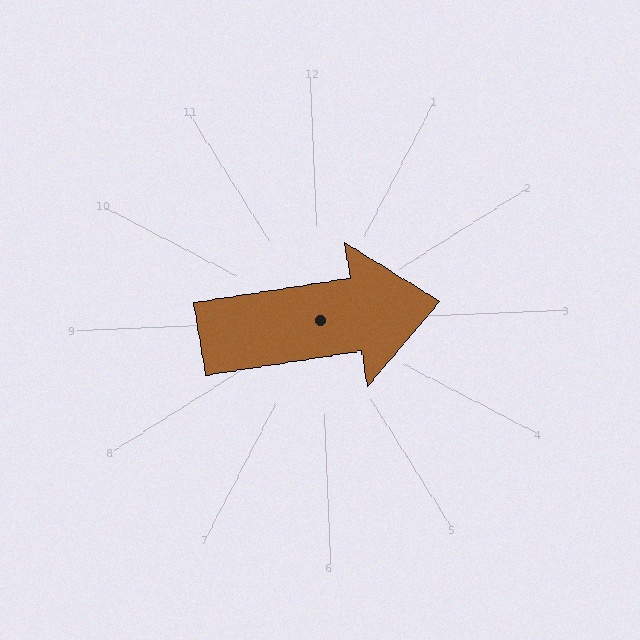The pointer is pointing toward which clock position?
Roughly 3 o'clock.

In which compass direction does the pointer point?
East.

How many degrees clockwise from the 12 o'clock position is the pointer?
Approximately 83 degrees.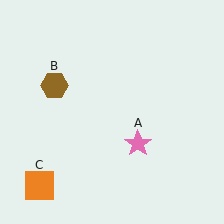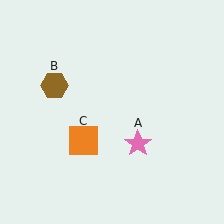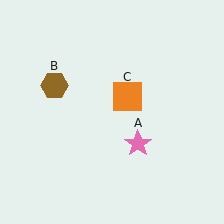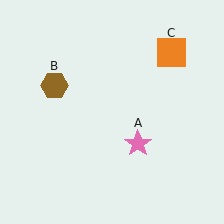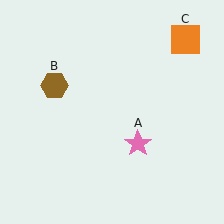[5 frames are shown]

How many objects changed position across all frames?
1 object changed position: orange square (object C).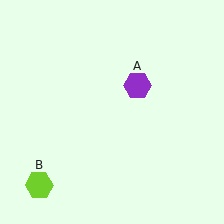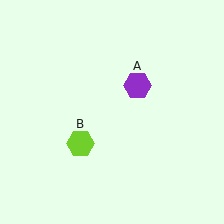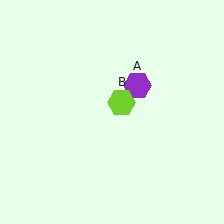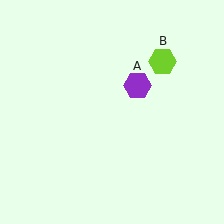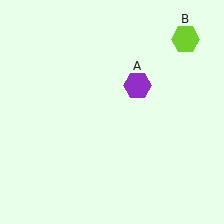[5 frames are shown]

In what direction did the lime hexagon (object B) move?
The lime hexagon (object B) moved up and to the right.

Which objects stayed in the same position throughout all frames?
Purple hexagon (object A) remained stationary.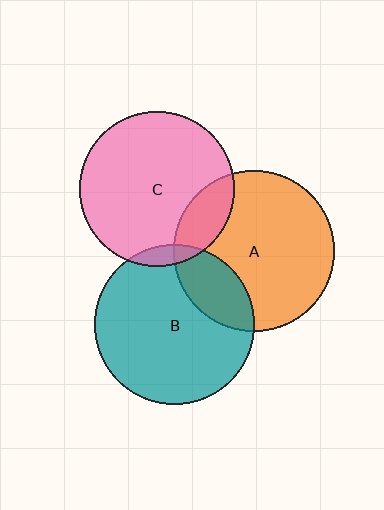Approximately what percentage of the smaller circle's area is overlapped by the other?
Approximately 20%.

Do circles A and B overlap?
Yes.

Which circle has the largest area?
Circle A (orange).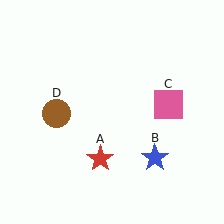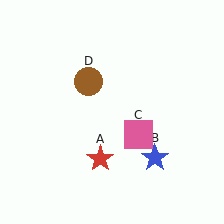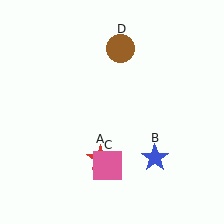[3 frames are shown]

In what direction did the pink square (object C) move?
The pink square (object C) moved down and to the left.